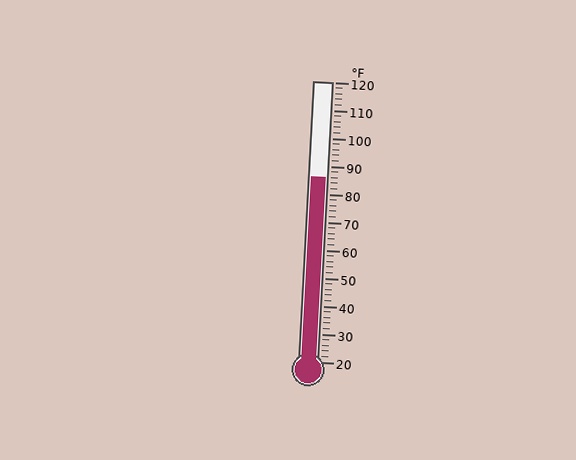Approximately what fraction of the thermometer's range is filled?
The thermometer is filled to approximately 65% of its range.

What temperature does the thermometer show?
The thermometer shows approximately 86°F.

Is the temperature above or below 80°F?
The temperature is above 80°F.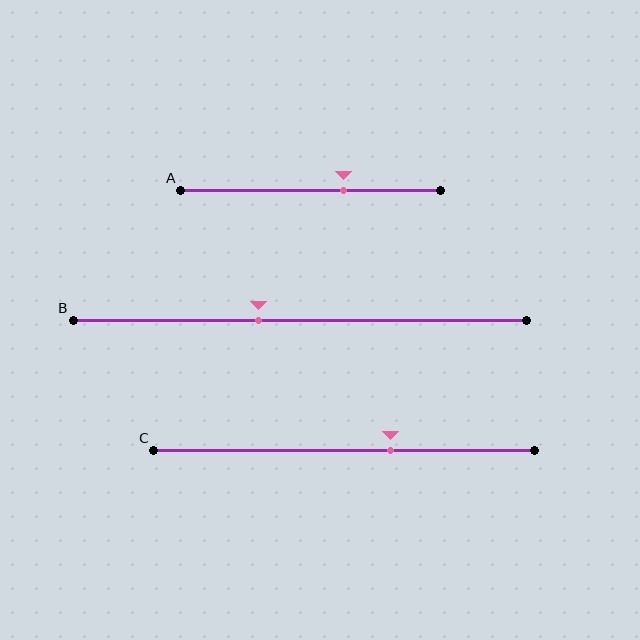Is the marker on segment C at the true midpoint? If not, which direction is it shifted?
No, the marker on segment C is shifted to the right by about 12% of the segment length.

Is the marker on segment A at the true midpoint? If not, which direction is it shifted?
No, the marker on segment A is shifted to the right by about 13% of the segment length.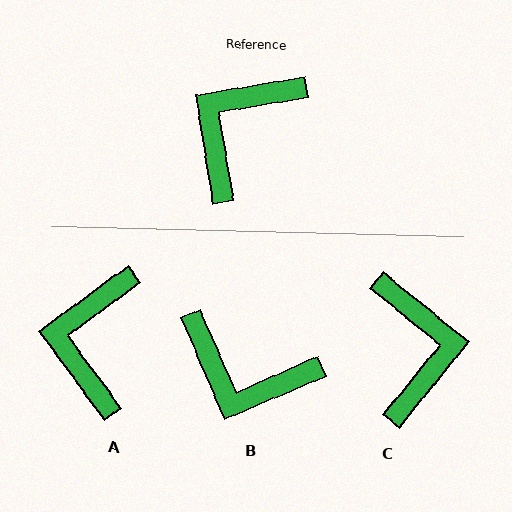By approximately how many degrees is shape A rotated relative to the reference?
Approximately 27 degrees counter-clockwise.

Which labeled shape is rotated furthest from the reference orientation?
C, about 138 degrees away.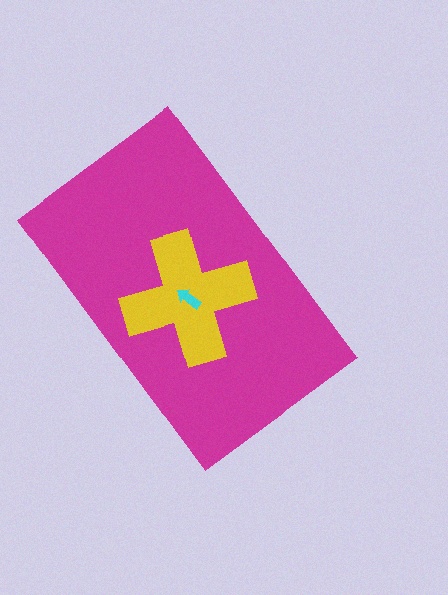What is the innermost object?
The cyan arrow.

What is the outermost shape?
The magenta rectangle.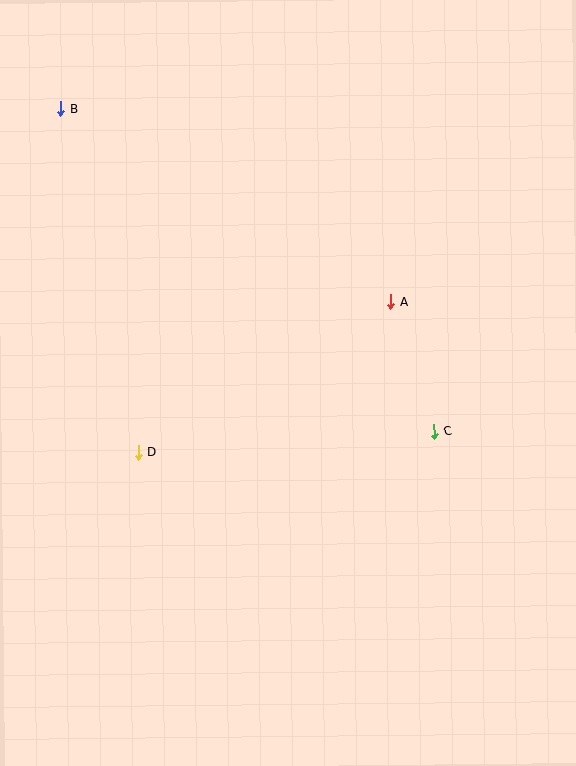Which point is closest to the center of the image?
Point A at (391, 302) is closest to the center.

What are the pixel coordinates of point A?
Point A is at (391, 302).